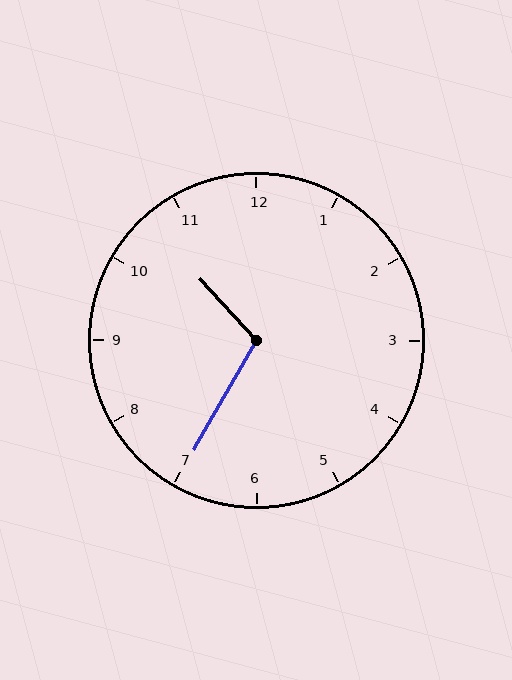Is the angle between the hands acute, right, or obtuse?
It is obtuse.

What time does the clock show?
10:35.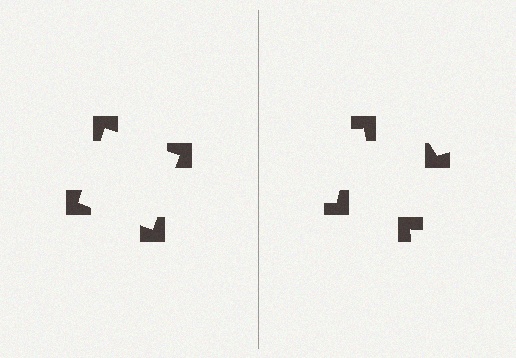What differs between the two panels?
The notched squares are positioned identically on both sides; only the wedge orientations differ. On the left they align to a square; on the right they are misaligned.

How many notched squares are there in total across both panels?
8 — 4 on each side.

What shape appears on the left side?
An illusory square.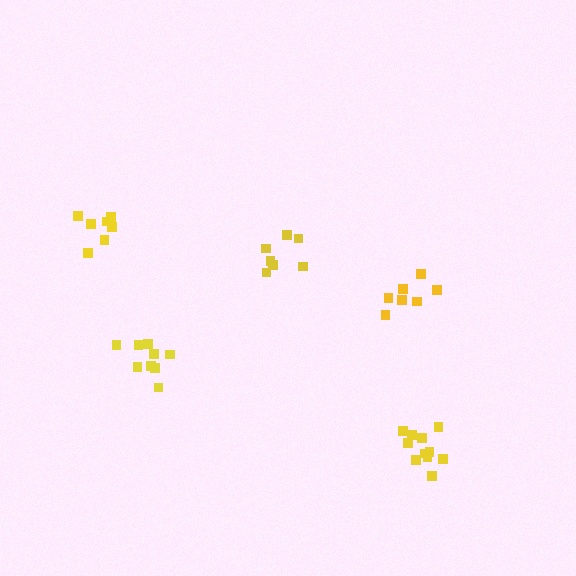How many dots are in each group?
Group 1: 7 dots, Group 2: 7 dots, Group 3: 11 dots, Group 4: 9 dots, Group 5: 7 dots (41 total).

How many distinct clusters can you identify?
There are 5 distinct clusters.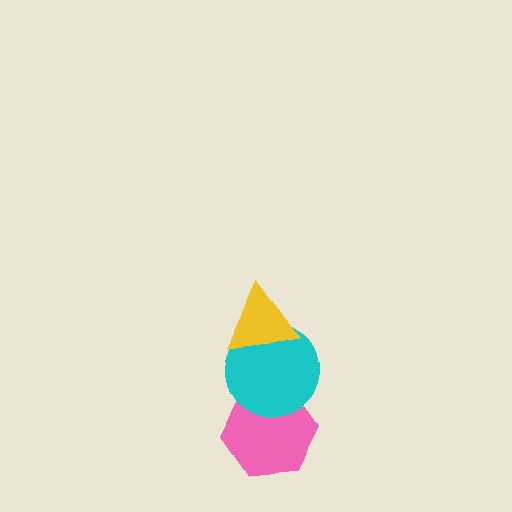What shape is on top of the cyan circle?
The yellow triangle is on top of the cyan circle.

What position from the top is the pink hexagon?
The pink hexagon is 3rd from the top.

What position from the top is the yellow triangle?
The yellow triangle is 1st from the top.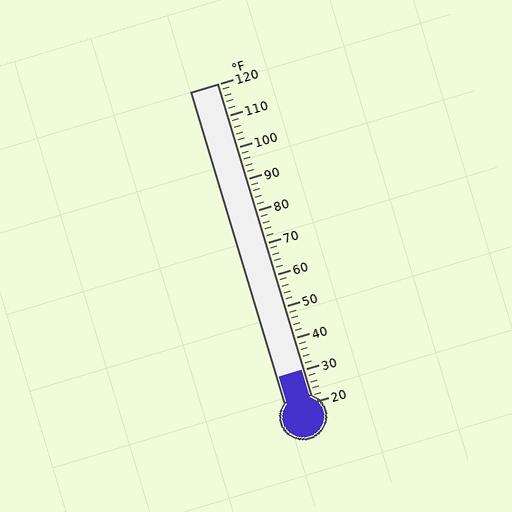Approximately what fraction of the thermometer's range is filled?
The thermometer is filled to approximately 10% of its range.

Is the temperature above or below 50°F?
The temperature is below 50°F.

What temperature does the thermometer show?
The thermometer shows approximately 30°F.